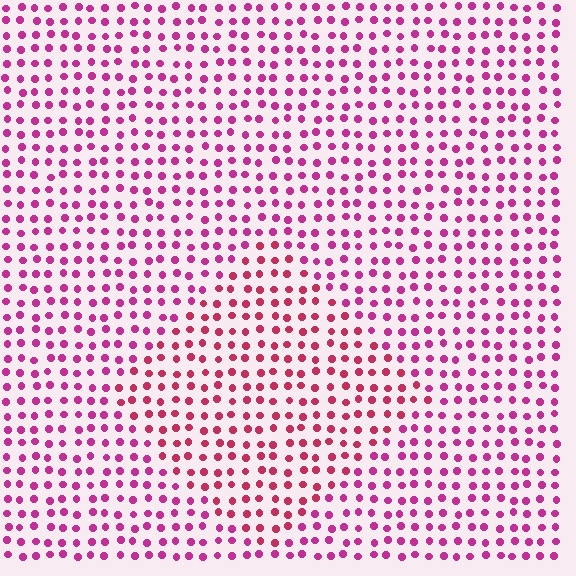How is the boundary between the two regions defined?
The boundary is defined purely by a slight shift in hue (about 23 degrees). Spacing, size, and orientation are identical on both sides.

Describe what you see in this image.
The image is filled with small magenta elements in a uniform arrangement. A diamond-shaped region is visible where the elements are tinted to a slightly different hue, forming a subtle color boundary.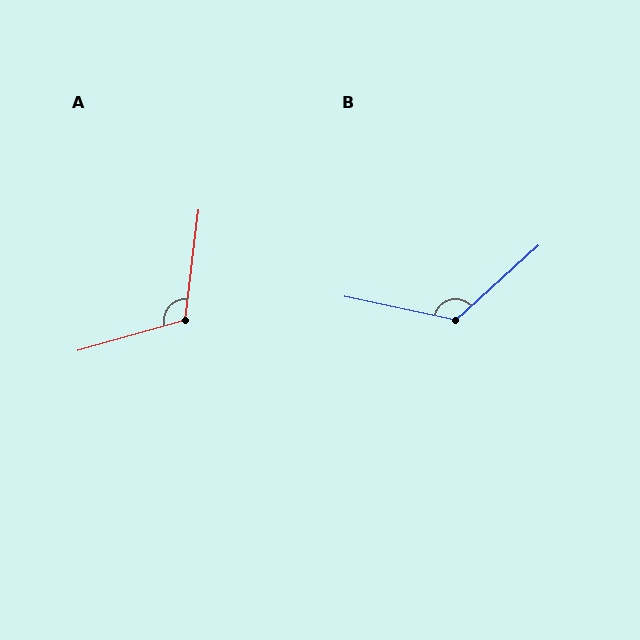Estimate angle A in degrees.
Approximately 113 degrees.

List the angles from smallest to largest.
A (113°), B (126°).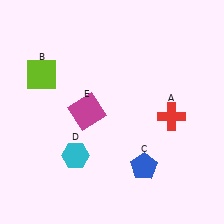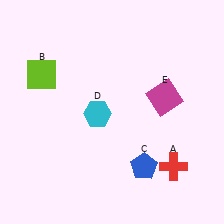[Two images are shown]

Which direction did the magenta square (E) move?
The magenta square (E) moved right.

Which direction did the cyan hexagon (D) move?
The cyan hexagon (D) moved up.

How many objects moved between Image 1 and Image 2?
3 objects moved between the two images.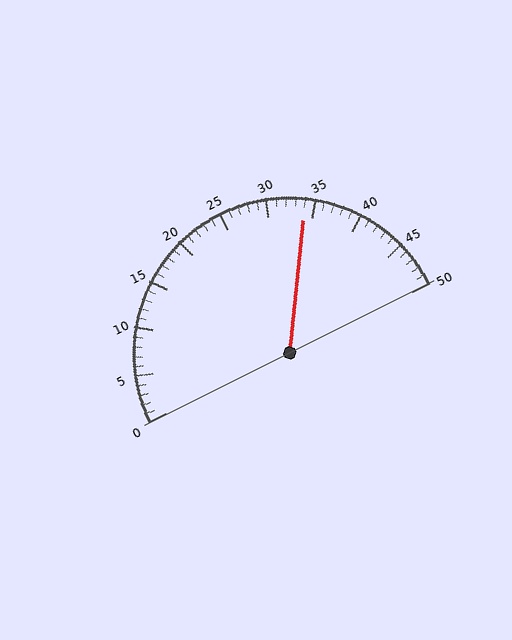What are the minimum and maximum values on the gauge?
The gauge ranges from 0 to 50.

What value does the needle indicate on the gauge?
The needle indicates approximately 34.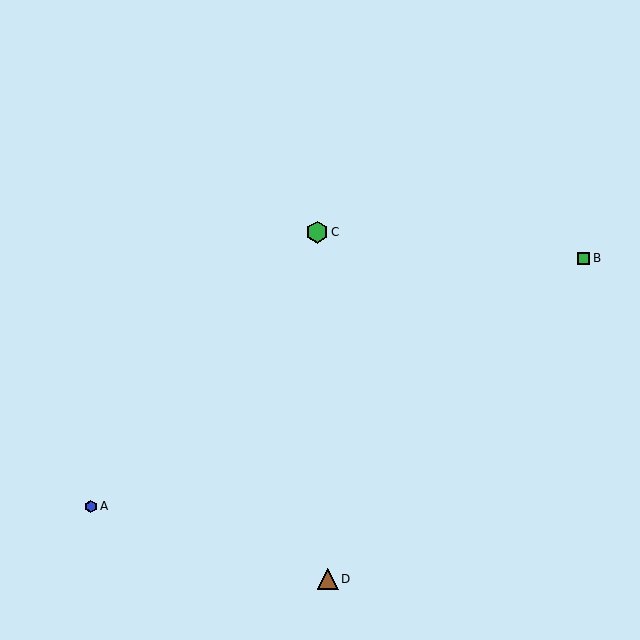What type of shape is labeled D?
Shape D is a brown triangle.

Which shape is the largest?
The green hexagon (labeled C) is the largest.